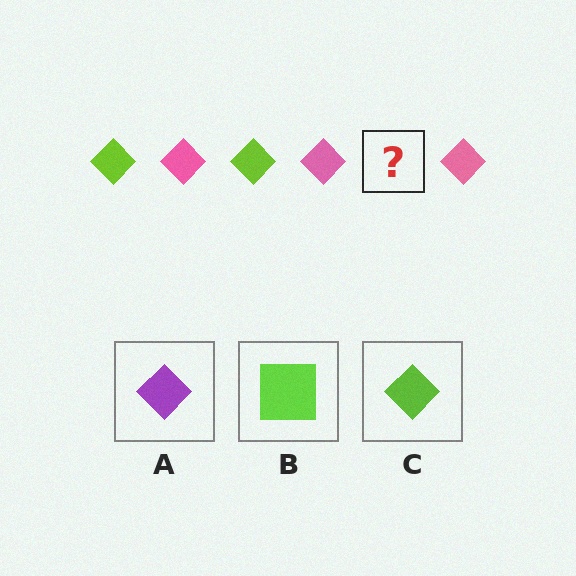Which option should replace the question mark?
Option C.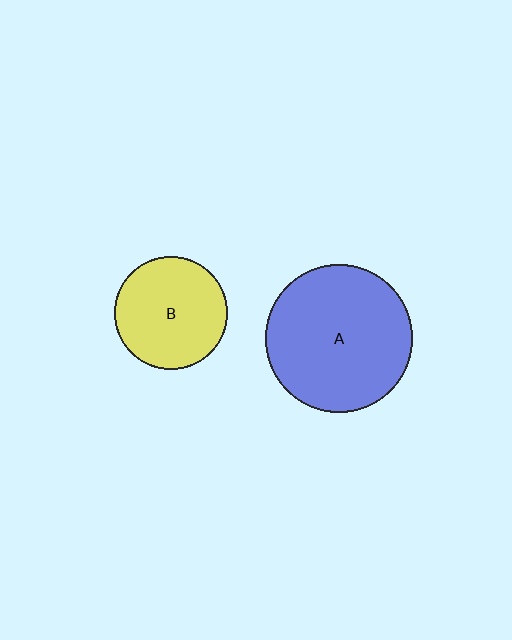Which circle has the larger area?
Circle A (blue).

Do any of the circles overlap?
No, none of the circles overlap.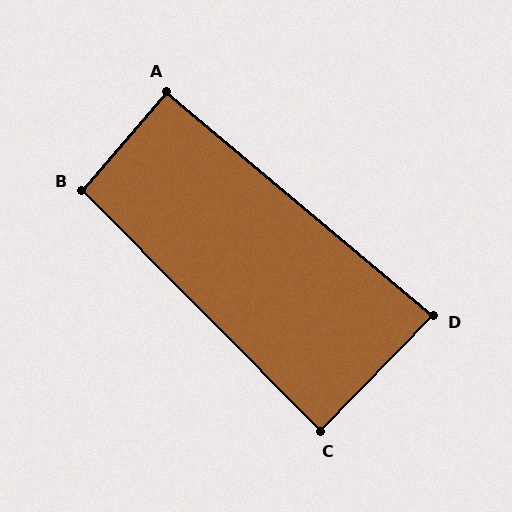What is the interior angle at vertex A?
Approximately 91 degrees (approximately right).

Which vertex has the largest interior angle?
B, at approximately 94 degrees.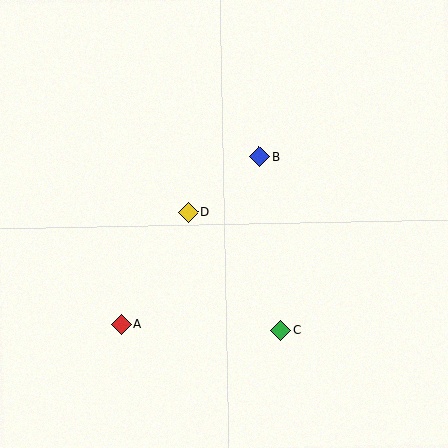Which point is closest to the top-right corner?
Point B is closest to the top-right corner.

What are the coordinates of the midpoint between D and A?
The midpoint between D and A is at (155, 268).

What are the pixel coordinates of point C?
Point C is at (281, 330).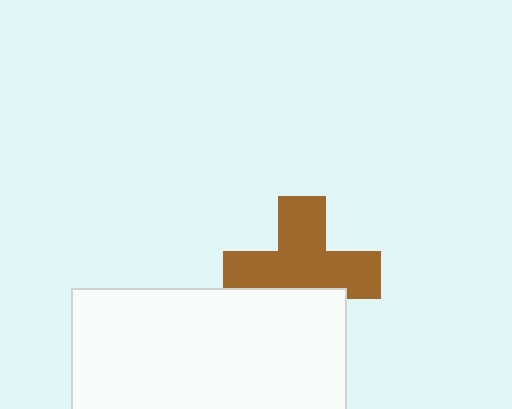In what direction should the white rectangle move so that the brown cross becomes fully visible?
The white rectangle should move down. That is the shortest direction to clear the overlap and leave the brown cross fully visible.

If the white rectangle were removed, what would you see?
You would see the complete brown cross.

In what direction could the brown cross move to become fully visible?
The brown cross could move up. That would shift it out from behind the white rectangle entirely.